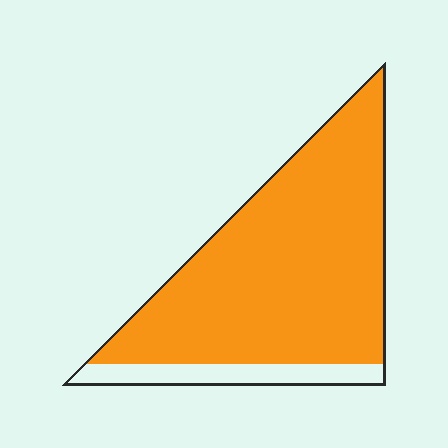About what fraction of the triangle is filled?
About seven eighths (7/8).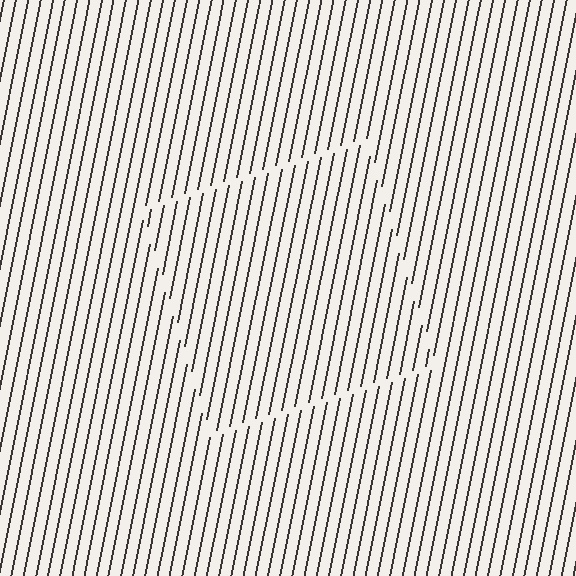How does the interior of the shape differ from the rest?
The interior of the shape contains the same grating, shifted by half a period — the contour is defined by the phase discontinuity where line-ends from the inner and outer gratings abut.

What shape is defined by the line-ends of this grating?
An illusory square. The interior of the shape contains the same grating, shifted by half a period — the contour is defined by the phase discontinuity where line-ends from the inner and outer gratings abut.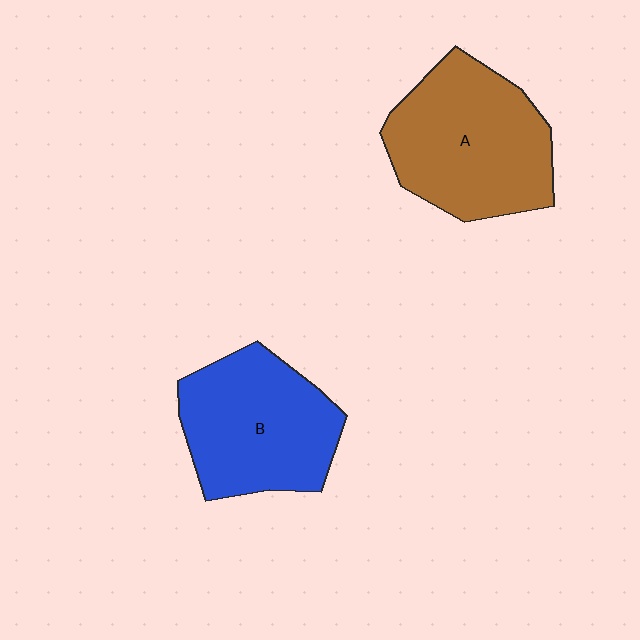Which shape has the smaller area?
Shape B (blue).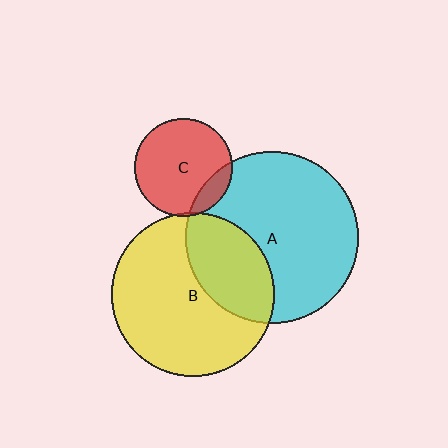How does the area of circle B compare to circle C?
Approximately 2.8 times.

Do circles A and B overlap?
Yes.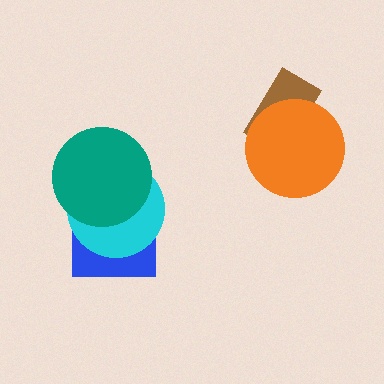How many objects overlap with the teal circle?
2 objects overlap with the teal circle.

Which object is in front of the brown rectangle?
The orange circle is in front of the brown rectangle.